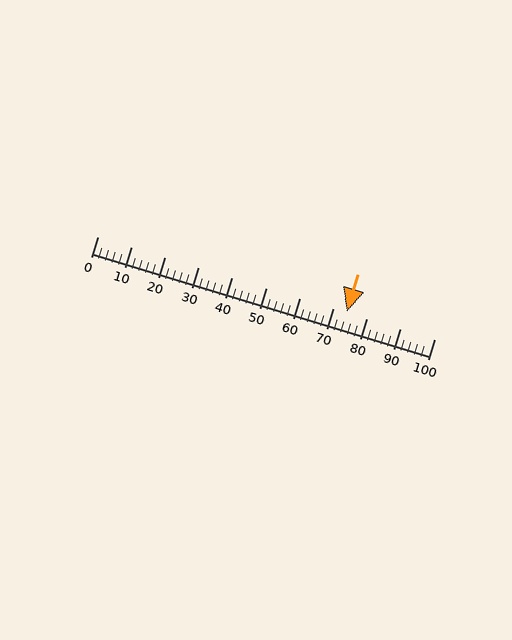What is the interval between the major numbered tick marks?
The major tick marks are spaced 10 units apart.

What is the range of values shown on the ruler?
The ruler shows values from 0 to 100.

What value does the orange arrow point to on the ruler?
The orange arrow points to approximately 74.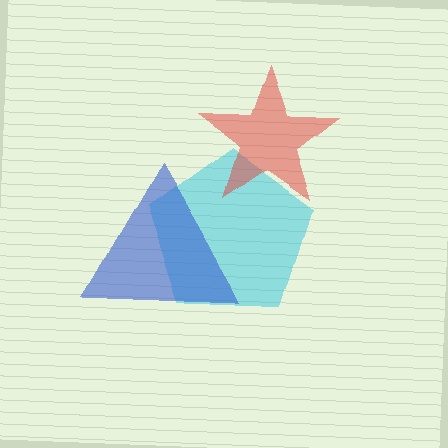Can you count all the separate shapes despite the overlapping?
Yes, there are 3 separate shapes.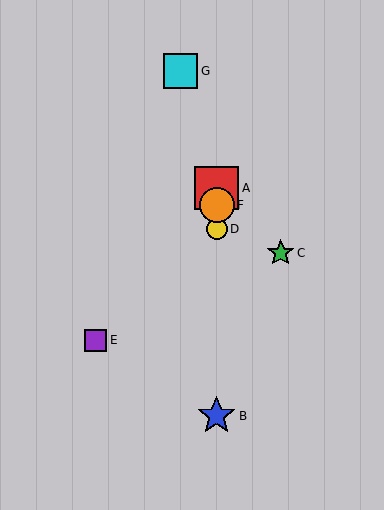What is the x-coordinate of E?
Object E is at x≈96.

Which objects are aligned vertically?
Objects A, B, D, F are aligned vertically.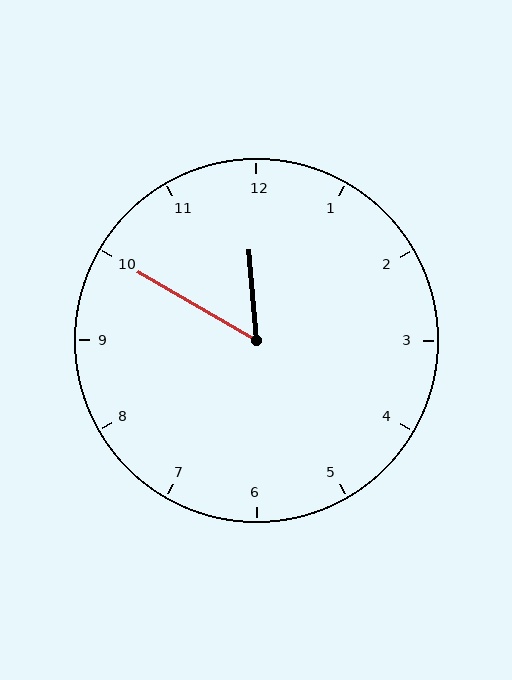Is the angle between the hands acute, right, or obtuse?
It is acute.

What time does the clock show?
11:50.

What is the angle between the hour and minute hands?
Approximately 55 degrees.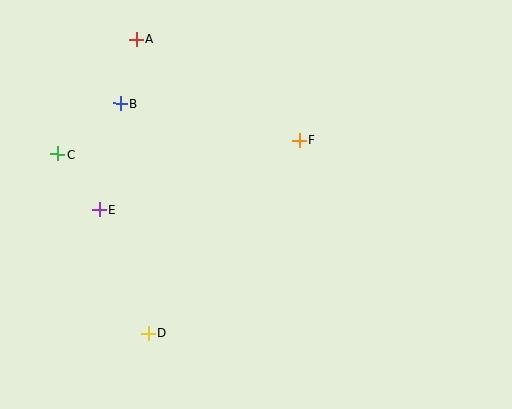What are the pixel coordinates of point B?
Point B is at (120, 103).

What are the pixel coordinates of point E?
Point E is at (99, 210).